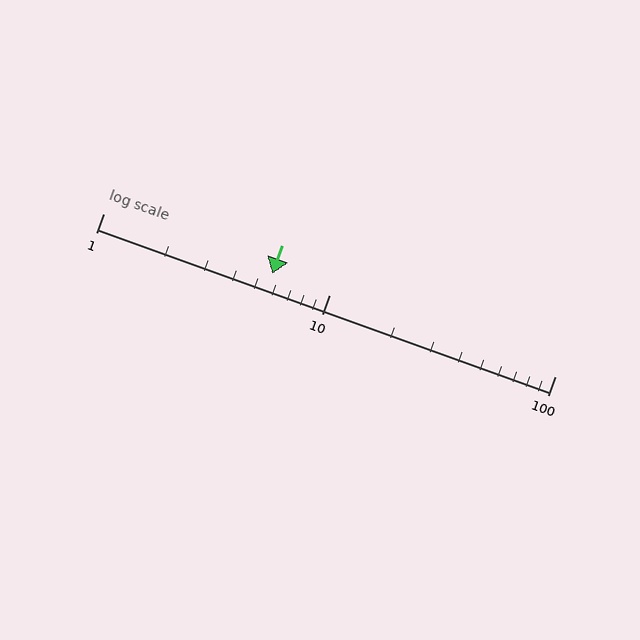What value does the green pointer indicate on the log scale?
The pointer indicates approximately 5.6.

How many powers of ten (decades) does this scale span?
The scale spans 2 decades, from 1 to 100.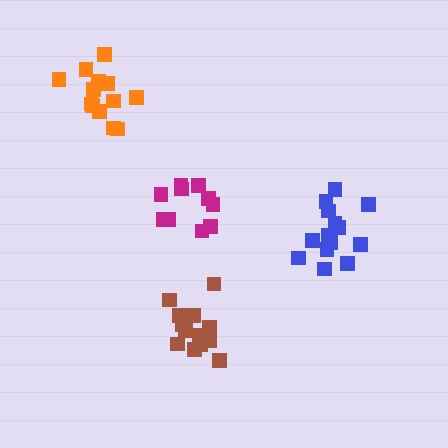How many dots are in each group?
Group 1: 15 dots, Group 2: 13 dots, Group 3: 10 dots, Group 4: 13 dots (51 total).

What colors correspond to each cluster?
The clusters are colored: blue, brown, magenta, orange.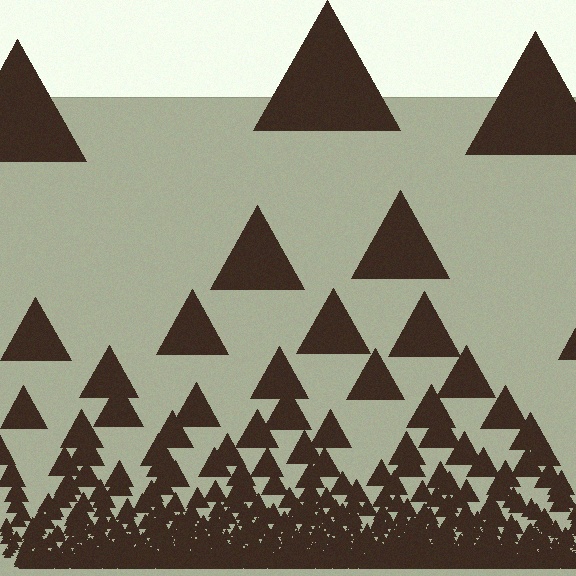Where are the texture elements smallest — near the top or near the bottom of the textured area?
Near the bottom.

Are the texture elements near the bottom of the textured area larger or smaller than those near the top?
Smaller. The gradient is inverted — elements near the bottom are smaller and denser.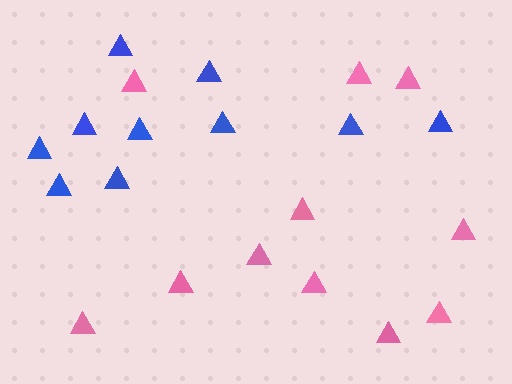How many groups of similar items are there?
There are 2 groups: one group of pink triangles (11) and one group of blue triangles (10).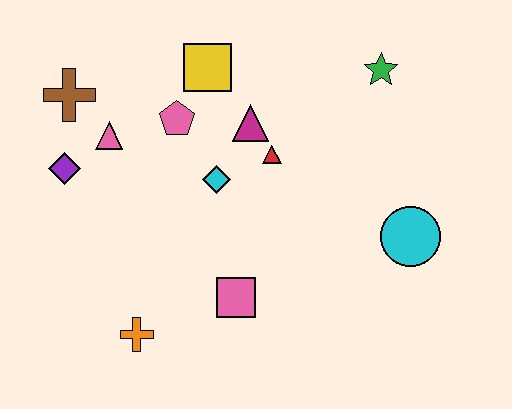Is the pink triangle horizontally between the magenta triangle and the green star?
No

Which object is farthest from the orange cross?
The green star is farthest from the orange cross.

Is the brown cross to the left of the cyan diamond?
Yes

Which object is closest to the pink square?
The orange cross is closest to the pink square.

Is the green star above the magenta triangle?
Yes